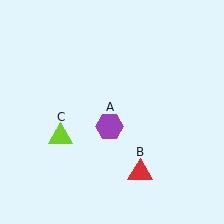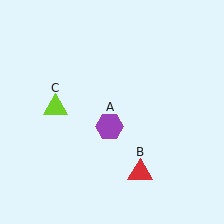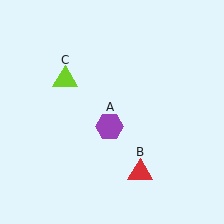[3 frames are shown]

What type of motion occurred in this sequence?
The lime triangle (object C) rotated clockwise around the center of the scene.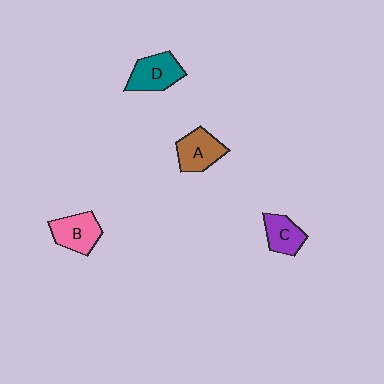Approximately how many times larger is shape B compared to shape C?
Approximately 1.3 times.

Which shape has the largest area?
Shape D (teal).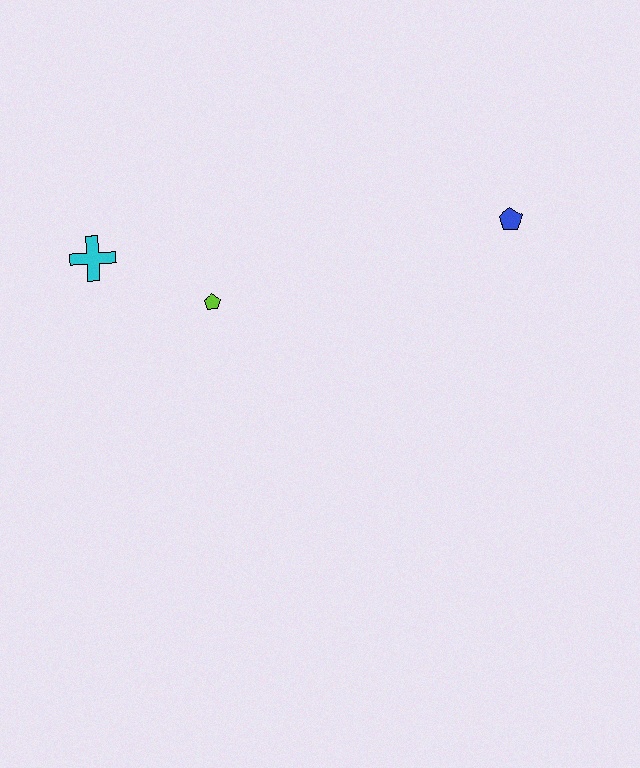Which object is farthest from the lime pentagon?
The blue pentagon is farthest from the lime pentagon.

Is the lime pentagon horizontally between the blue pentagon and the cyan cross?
Yes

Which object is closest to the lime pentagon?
The cyan cross is closest to the lime pentagon.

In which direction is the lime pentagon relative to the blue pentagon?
The lime pentagon is to the left of the blue pentagon.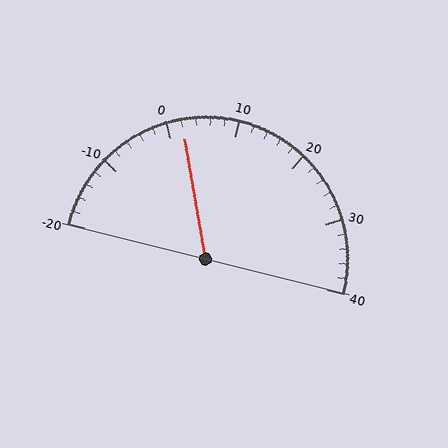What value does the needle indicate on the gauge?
The needle indicates approximately 2.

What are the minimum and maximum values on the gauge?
The gauge ranges from -20 to 40.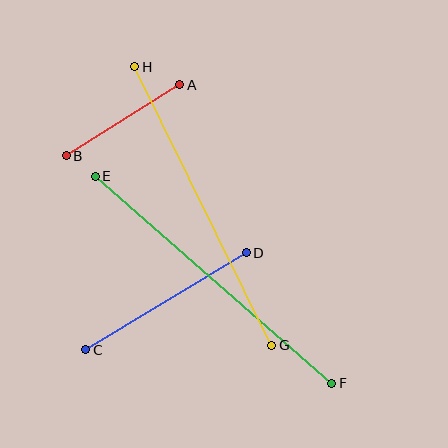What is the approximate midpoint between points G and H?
The midpoint is at approximately (203, 206) pixels.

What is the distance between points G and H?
The distance is approximately 310 pixels.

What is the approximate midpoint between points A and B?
The midpoint is at approximately (123, 120) pixels.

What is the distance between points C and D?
The distance is approximately 188 pixels.